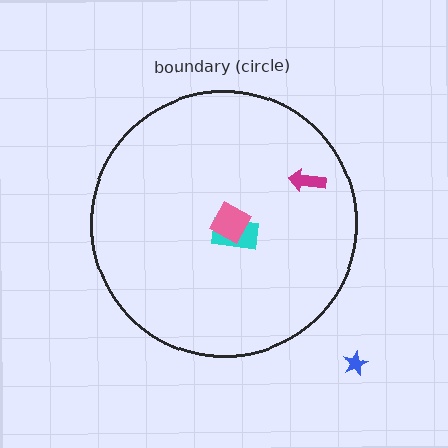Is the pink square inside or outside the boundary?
Inside.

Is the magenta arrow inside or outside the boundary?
Inside.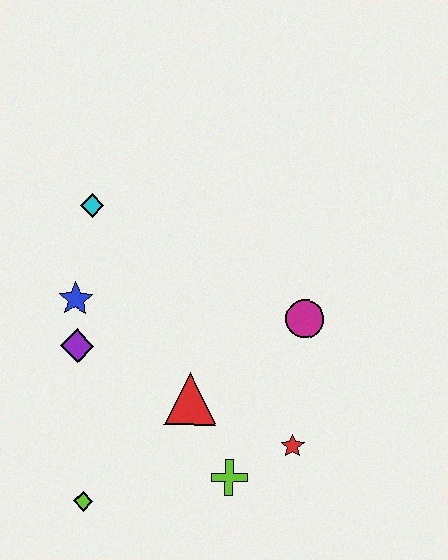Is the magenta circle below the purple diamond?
No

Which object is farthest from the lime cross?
The cyan diamond is farthest from the lime cross.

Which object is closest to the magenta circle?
The red star is closest to the magenta circle.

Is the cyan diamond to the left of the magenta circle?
Yes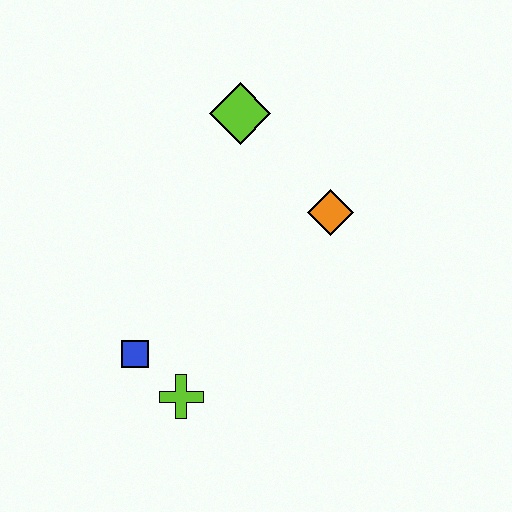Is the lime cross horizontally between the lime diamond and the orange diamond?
No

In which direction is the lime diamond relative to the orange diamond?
The lime diamond is above the orange diamond.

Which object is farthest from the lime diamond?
The lime cross is farthest from the lime diamond.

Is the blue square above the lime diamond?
No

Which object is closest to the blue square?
The lime cross is closest to the blue square.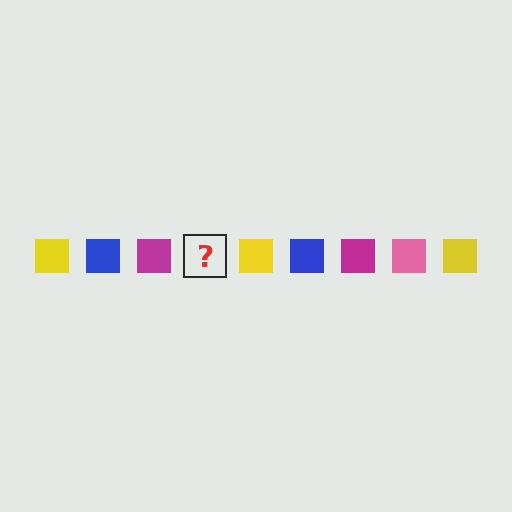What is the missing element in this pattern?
The missing element is a pink square.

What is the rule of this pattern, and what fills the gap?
The rule is that the pattern cycles through yellow, blue, magenta, pink squares. The gap should be filled with a pink square.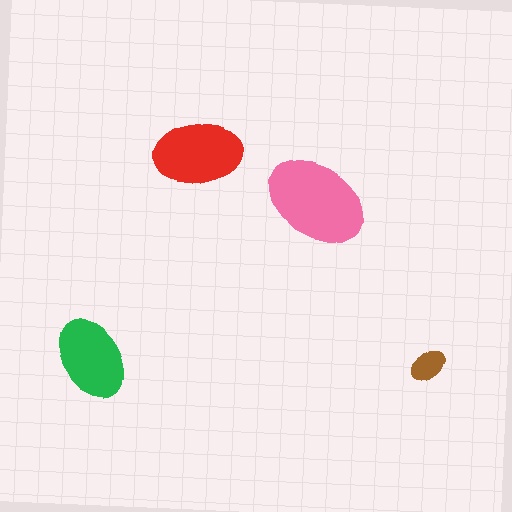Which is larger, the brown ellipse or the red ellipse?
The red one.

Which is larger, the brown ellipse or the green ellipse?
The green one.